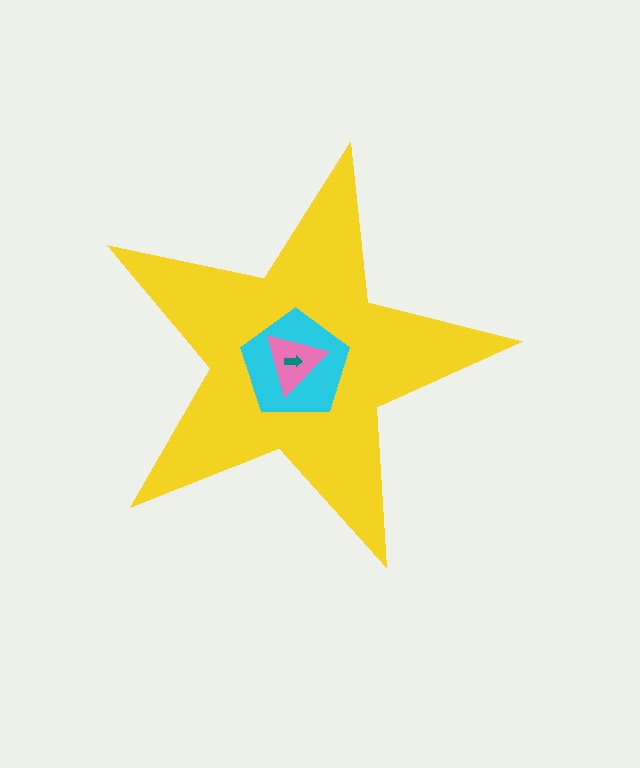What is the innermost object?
The teal arrow.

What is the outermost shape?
The yellow star.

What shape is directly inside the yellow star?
The cyan pentagon.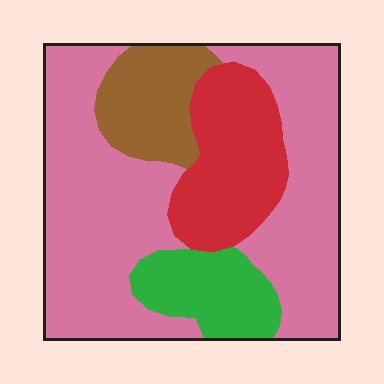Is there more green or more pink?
Pink.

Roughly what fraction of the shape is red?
Red takes up about one sixth (1/6) of the shape.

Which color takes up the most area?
Pink, at roughly 60%.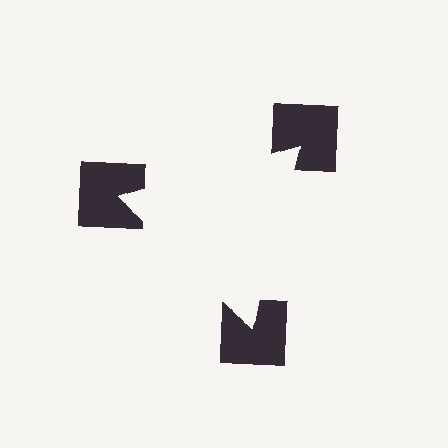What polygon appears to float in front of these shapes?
An illusory triangle — its edges are inferred from the aligned wedge cuts in the notched squares, not physically drawn.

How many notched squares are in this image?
There are 3 — one at each vertex of the illusory triangle.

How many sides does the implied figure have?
3 sides.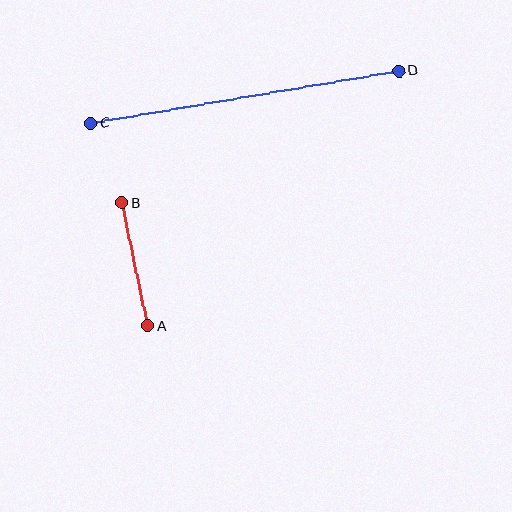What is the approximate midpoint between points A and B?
The midpoint is at approximately (135, 265) pixels.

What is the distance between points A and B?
The distance is approximately 126 pixels.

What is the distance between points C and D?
The distance is approximately 313 pixels.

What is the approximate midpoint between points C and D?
The midpoint is at approximately (245, 97) pixels.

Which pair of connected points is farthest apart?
Points C and D are farthest apart.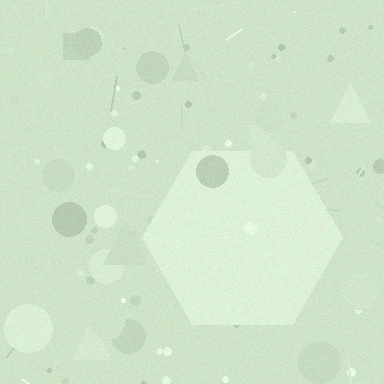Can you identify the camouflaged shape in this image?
The camouflaged shape is a hexagon.